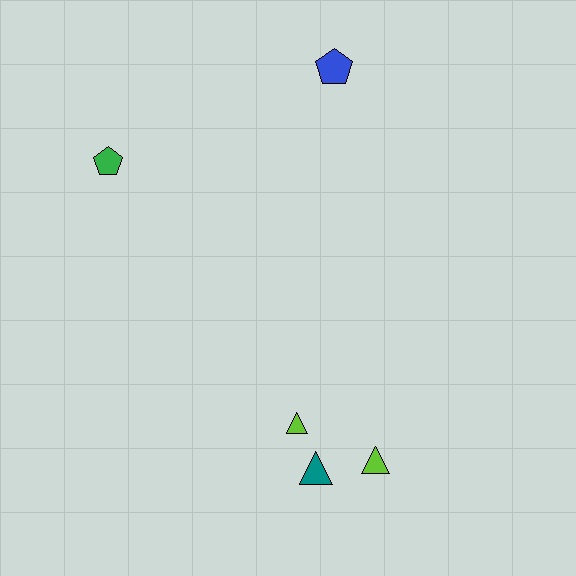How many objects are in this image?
There are 5 objects.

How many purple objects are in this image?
There are no purple objects.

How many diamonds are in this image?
There are no diamonds.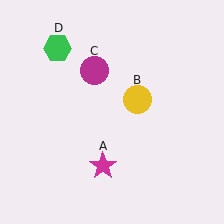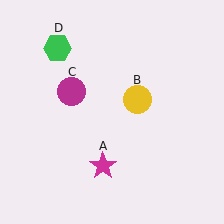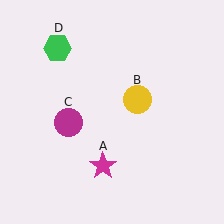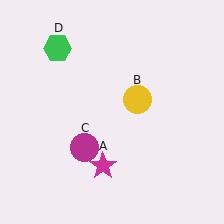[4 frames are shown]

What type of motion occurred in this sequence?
The magenta circle (object C) rotated counterclockwise around the center of the scene.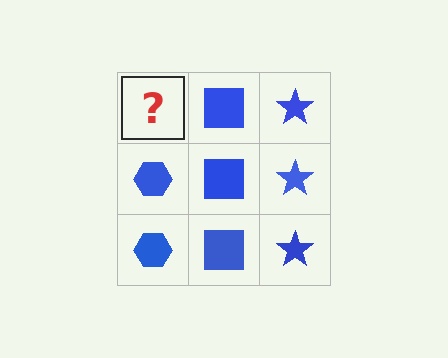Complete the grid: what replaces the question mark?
The question mark should be replaced with a blue hexagon.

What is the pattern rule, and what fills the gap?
The rule is that each column has a consistent shape. The gap should be filled with a blue hexagon.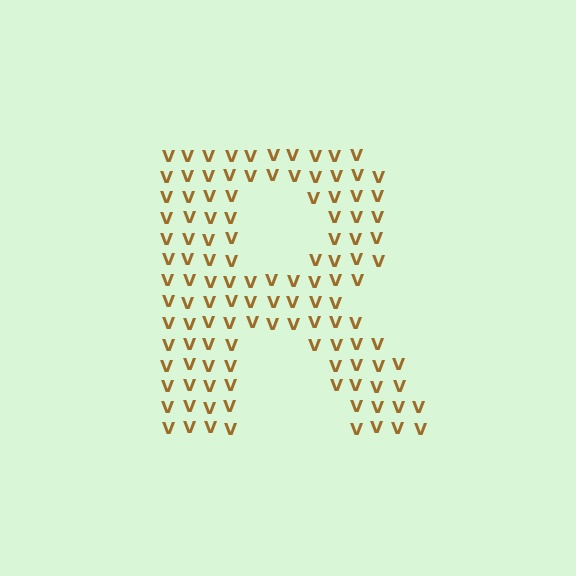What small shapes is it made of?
It is made of small letter V's.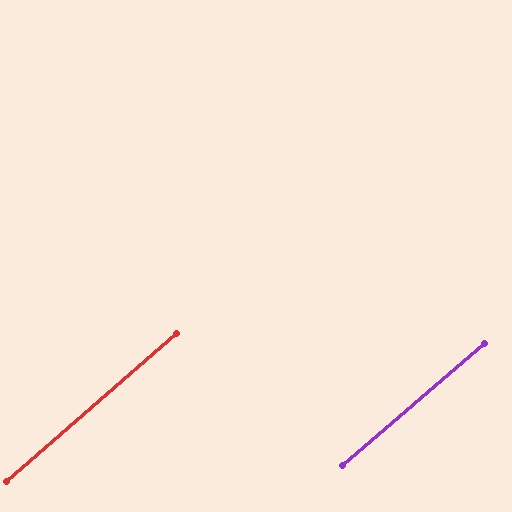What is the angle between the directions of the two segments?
Approximately 1 degree.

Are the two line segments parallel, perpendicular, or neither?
Parallel — their directions differ by only 0.6°.